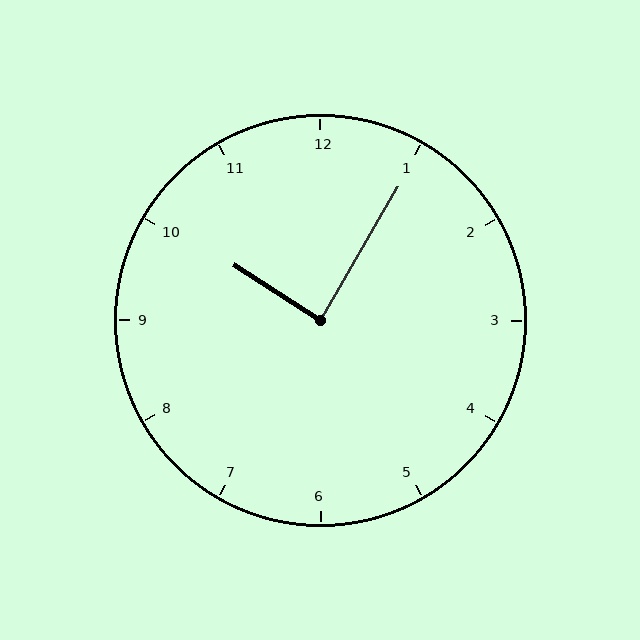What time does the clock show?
10:05.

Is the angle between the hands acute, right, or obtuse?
It is right.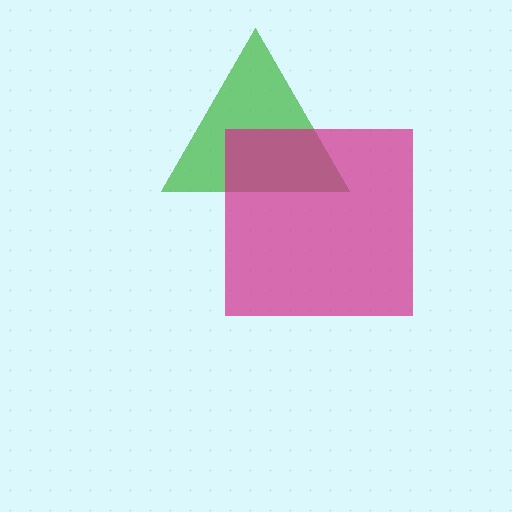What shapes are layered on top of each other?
The layered shapes are: a green triangle, a magenta square.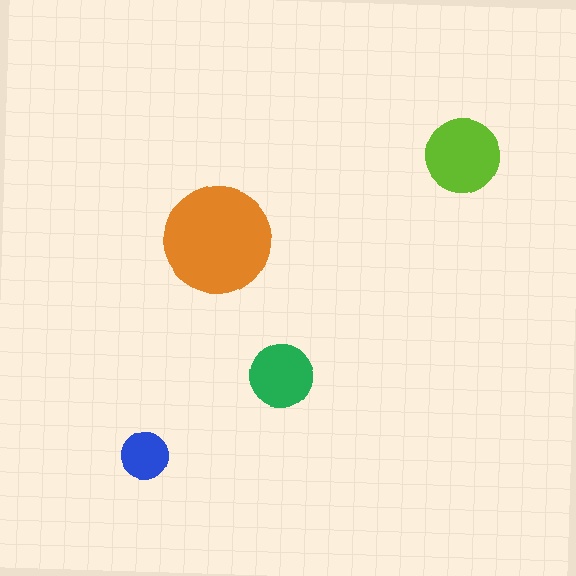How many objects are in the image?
There are 4 objects in the image.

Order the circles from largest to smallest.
the orange one, the lime one, the green one, the blue one.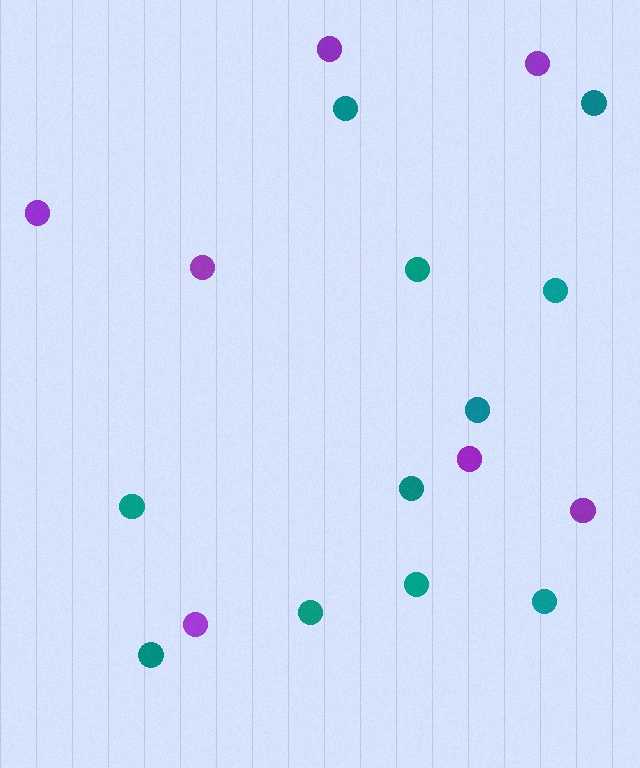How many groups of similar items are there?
There are 2 groups: one group of teal circles (11) and one group of purple circles (7).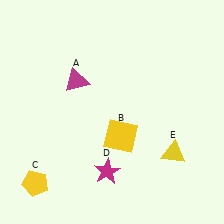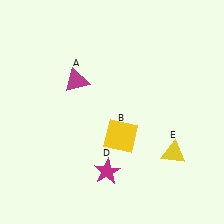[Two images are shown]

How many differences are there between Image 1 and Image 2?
There is 1 difference between the two images.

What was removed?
The yellow pentagon (C) was removed in Image 2.